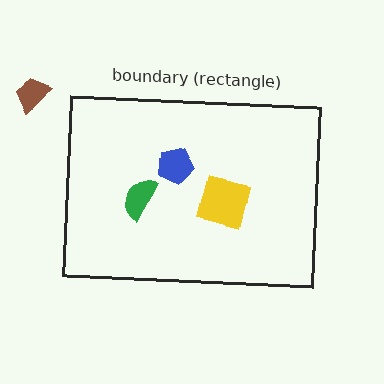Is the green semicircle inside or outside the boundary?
Inside.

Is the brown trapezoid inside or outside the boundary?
Outside.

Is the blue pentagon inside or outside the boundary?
Inside.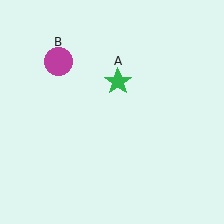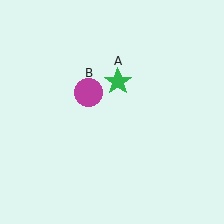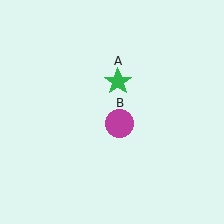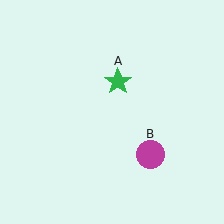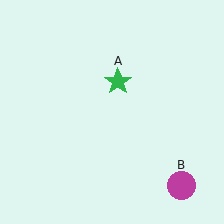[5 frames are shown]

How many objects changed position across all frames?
1 object changed position: magenta circle (object B).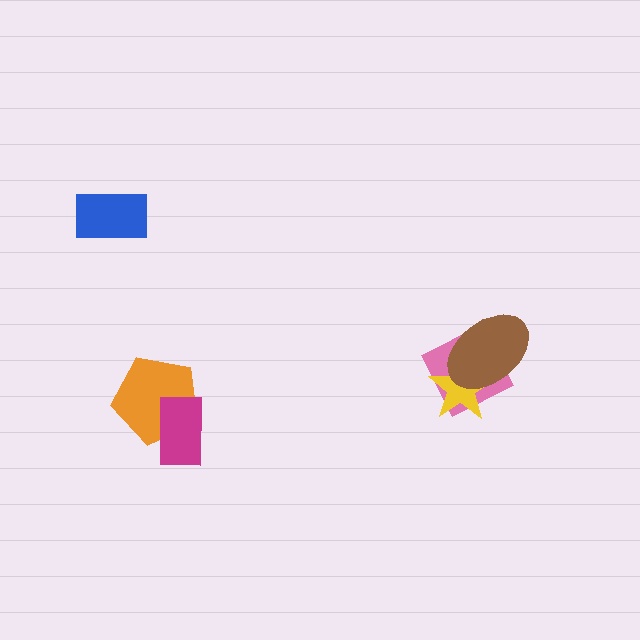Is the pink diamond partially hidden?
Yes, it is partially covered by another shape.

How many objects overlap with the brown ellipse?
2 objects overlap with the brown ellipse.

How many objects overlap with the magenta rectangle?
1 object overlaps with the magenta rectangle.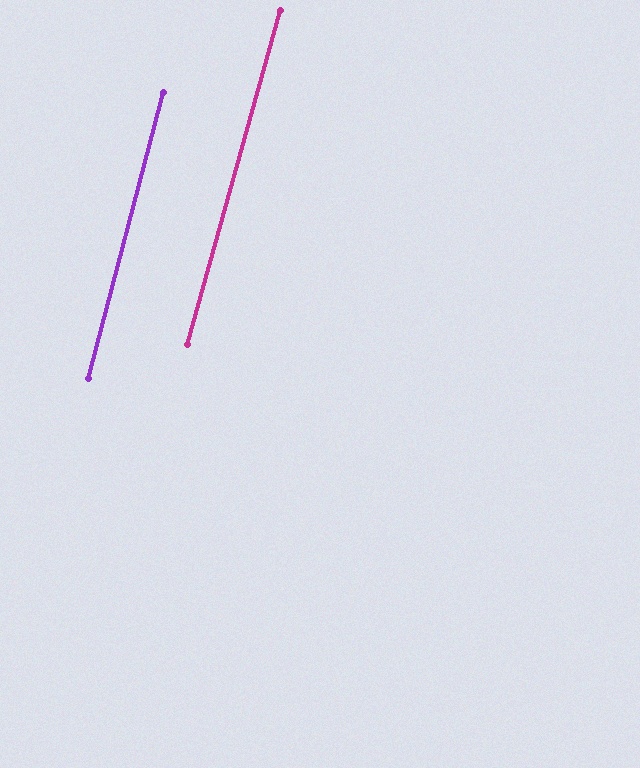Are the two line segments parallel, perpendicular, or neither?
Parallel — their directions differ by only 1.0°.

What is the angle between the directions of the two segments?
Approximately 1 degree.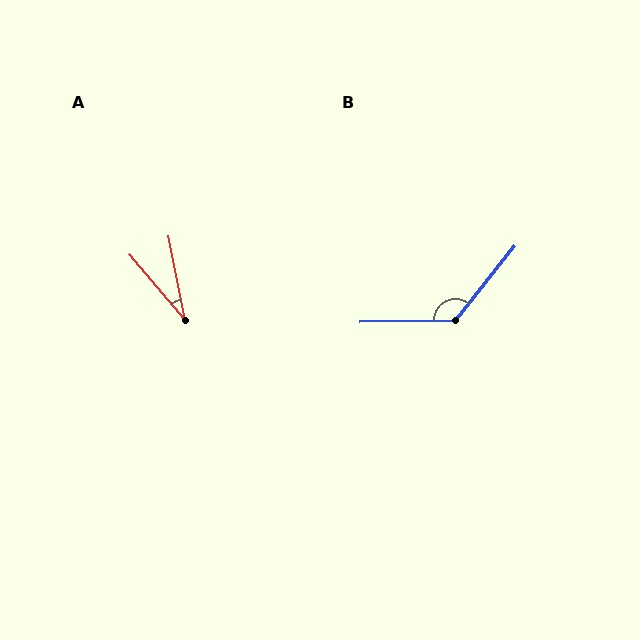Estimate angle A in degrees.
Approximately 29 degrees.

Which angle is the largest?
B, at approximately 129 degrees.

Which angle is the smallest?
A, at approximately 29 degrees.